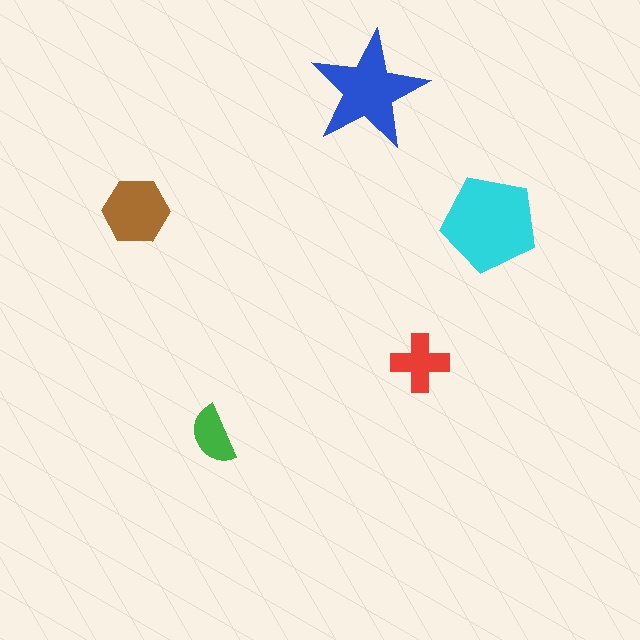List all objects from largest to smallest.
The cyan pentagon, the blue star, the brown hexagon, the red cross, the green semicircle.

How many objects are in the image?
There are 5 objects in the image.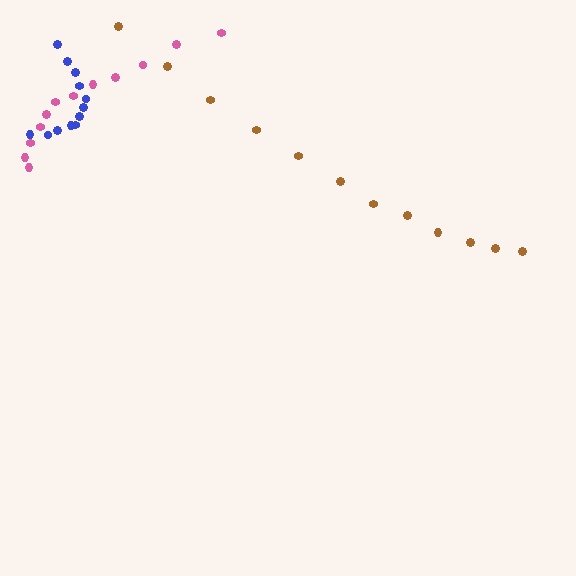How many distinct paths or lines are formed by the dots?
There are 3 distinct paths.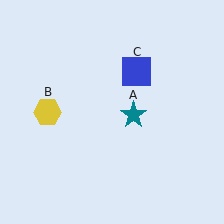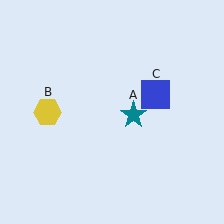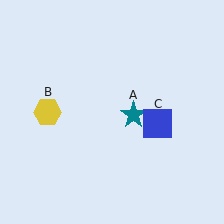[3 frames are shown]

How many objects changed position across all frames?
1 object changed position: blue square (object C).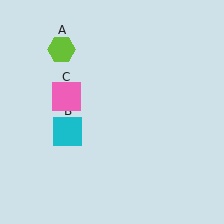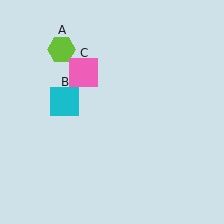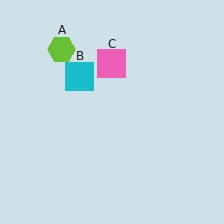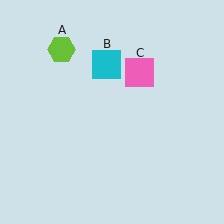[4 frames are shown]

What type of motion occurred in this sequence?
The cyan square (object B), pink square (object C) rotated clockwise around the center of the scene.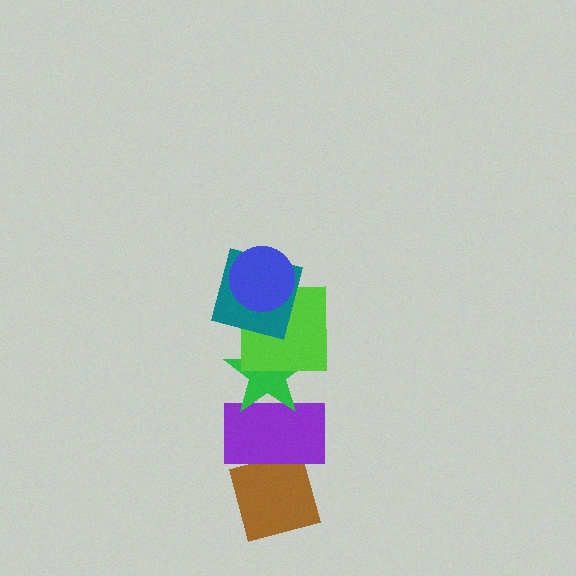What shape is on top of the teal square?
The blue circle is on top of the teal square.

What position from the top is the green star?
The green star is 4th from the top.